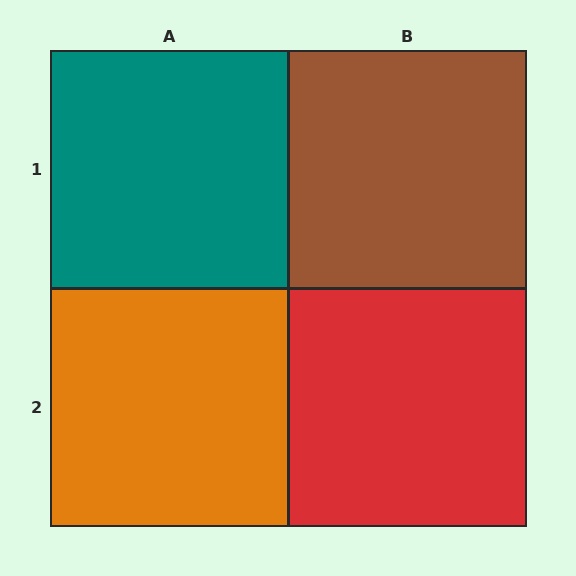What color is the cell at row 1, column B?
Brown.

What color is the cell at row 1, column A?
Teal.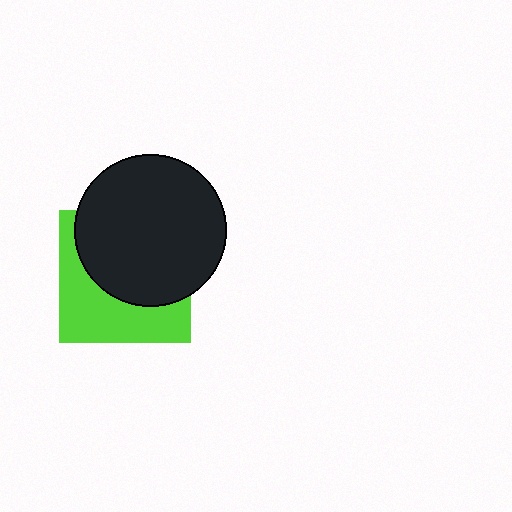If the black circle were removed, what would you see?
You would see the complete lime square.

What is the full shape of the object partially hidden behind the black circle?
The partially hidden object is a lime square.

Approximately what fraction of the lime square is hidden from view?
Roughly 57% of the lime square is hidden behind the black circle.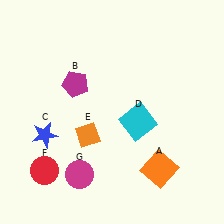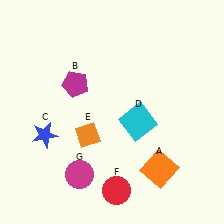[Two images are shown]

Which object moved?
The red circle (F) moved right.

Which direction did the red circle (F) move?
The red circle (F) moved right.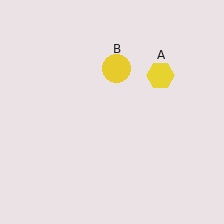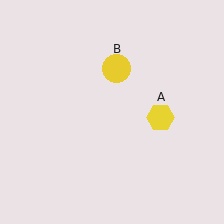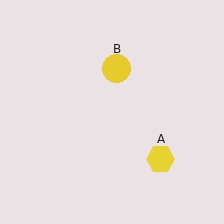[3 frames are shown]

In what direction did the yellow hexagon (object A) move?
The yellow hexagon (object A) moved down.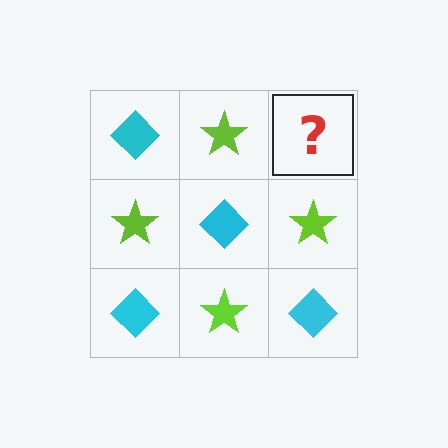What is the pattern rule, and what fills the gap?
The rule is that it alternates cyan diamond and lime star in a checkerboard pattern. The gap should be filled with a cyan diamond.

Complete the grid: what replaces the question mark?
The question mark should be replaced with a cyan diamond.